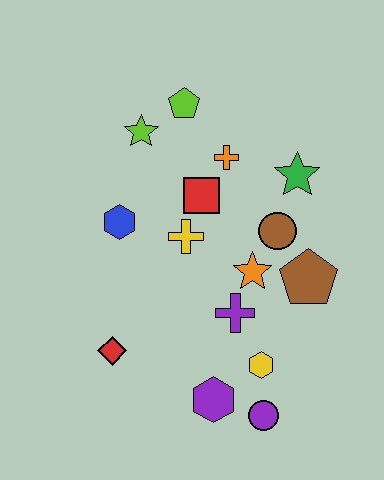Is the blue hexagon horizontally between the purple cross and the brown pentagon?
No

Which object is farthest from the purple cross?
The lime pentagon is farthest from the purple cross.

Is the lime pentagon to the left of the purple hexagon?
Yes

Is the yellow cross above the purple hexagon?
Yes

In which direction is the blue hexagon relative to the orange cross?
The blue hexagon is to the left of the orange cross.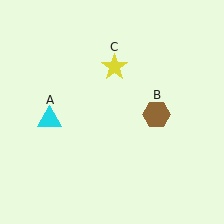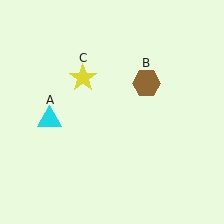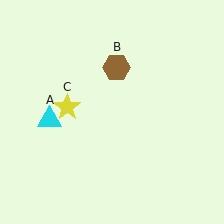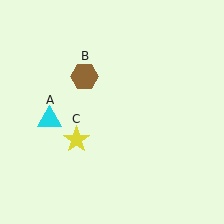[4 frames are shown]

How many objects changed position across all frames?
2 objects changed position: brown hexagon (object B), yellow star (object C).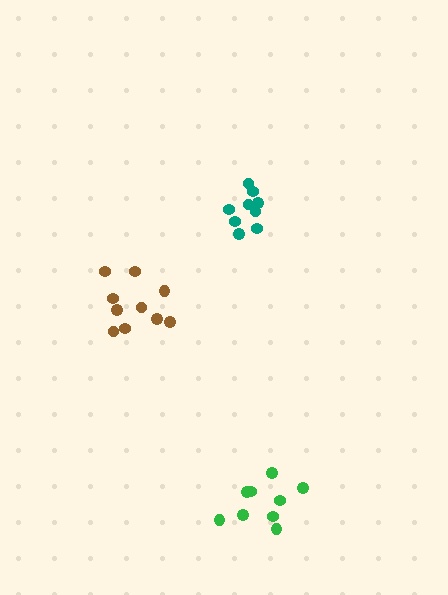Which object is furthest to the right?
The green cluster is rightmost.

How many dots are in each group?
Group 1: 10 dots, Group 2: 9 dots, Group 3: 9 dots (28 total).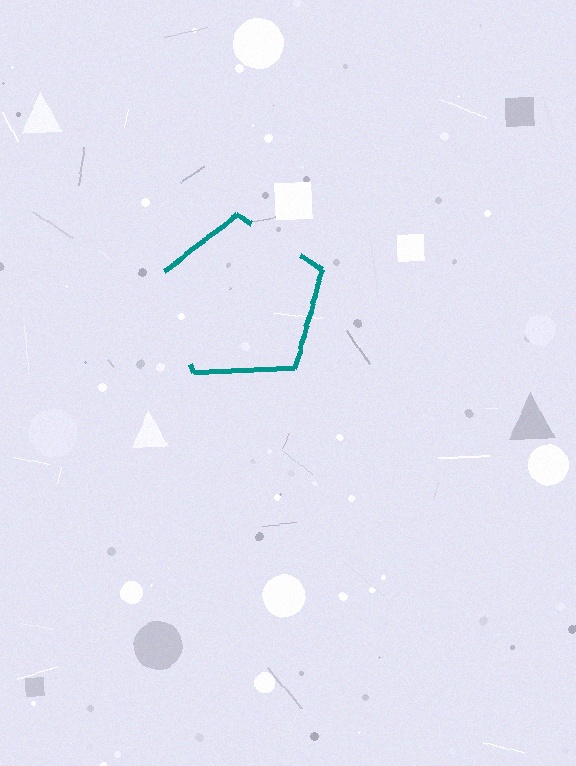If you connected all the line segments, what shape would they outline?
They would outline a pentagon.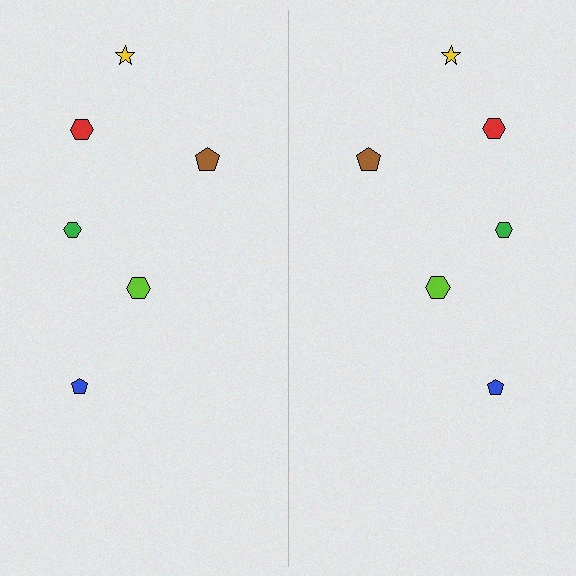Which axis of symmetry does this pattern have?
The pattern has a vertical axis of symmetry running through the center of the image.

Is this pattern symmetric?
Yes, this pattern has bilateral (reflection) symmetry.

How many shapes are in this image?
There are 12 shapes in this image.